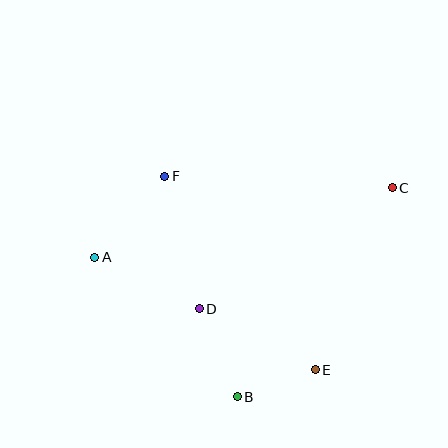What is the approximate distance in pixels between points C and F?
The distance between C and F is approximately 228 pixels.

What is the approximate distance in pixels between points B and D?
The distance between B and D is approximately 96 pixels.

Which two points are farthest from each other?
Points A and C are farthest from each other.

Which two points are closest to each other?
Points B and E are closest to each other.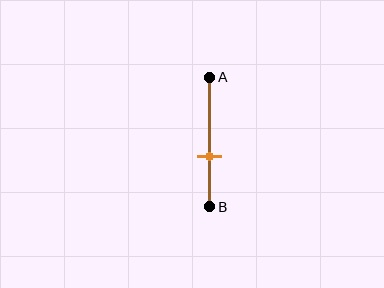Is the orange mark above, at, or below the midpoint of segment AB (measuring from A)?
The orange mark is below the midpoint of segment AB.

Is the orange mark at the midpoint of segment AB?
No, the mark is at about 60% from A, not at the 50% midpoint.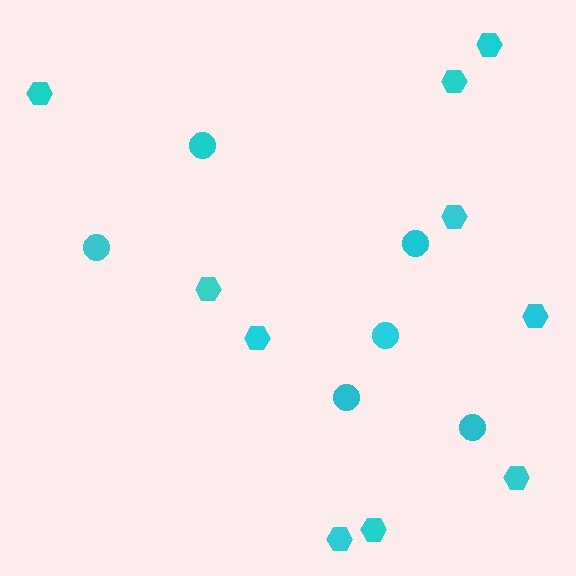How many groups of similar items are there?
There are 2 groups: one group of circles (6) and one group of hexagons (10).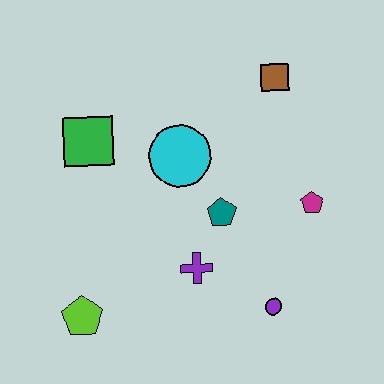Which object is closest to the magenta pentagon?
The teal pentagon is closest to the magenta pentagon.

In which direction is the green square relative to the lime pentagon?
The green square is above the lime pentagon.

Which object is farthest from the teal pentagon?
The lime pentagon is farthest from the teal pentagon.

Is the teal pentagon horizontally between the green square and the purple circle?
Yes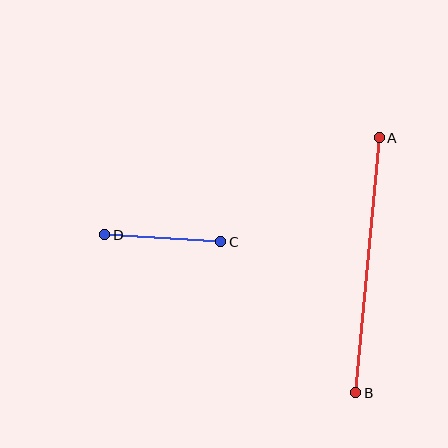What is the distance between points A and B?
The distance is approximately 256 pixels.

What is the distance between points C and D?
The distance is approximately 116 pixels.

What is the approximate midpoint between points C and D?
The midpoint is at approximately (163, 238) pixels.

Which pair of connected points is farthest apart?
Points A and B are farthest apart.